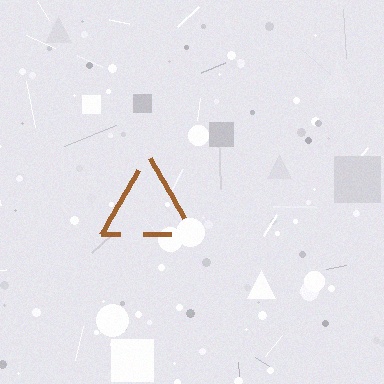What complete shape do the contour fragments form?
The contour fragments form a triangle.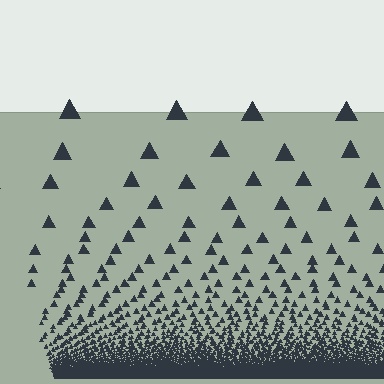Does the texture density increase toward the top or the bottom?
Density increases toward the bottom.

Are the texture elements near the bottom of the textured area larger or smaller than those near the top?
Smaller. The gradient is inverted — elements near the bottom are smaller and denser.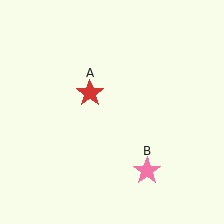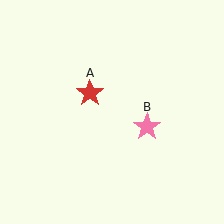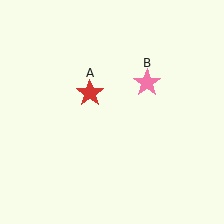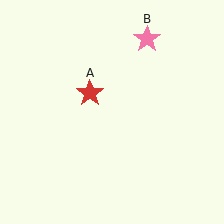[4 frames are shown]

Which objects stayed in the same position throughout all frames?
Red star (object A) remained stationary.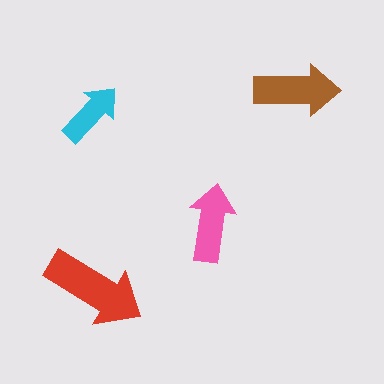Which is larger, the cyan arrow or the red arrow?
The red one.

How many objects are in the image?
There are 4 objects in the image.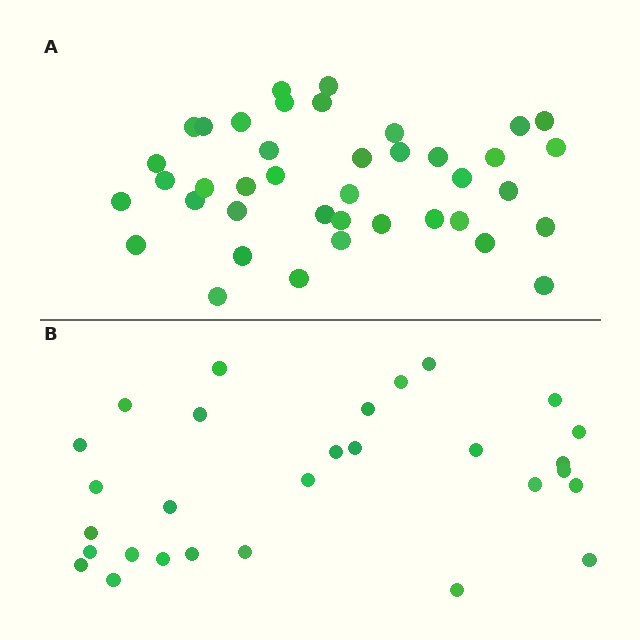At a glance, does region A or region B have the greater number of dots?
Region A (the top region) has more dots.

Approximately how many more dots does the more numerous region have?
Region A has roughly 12 or so more dots than region B.